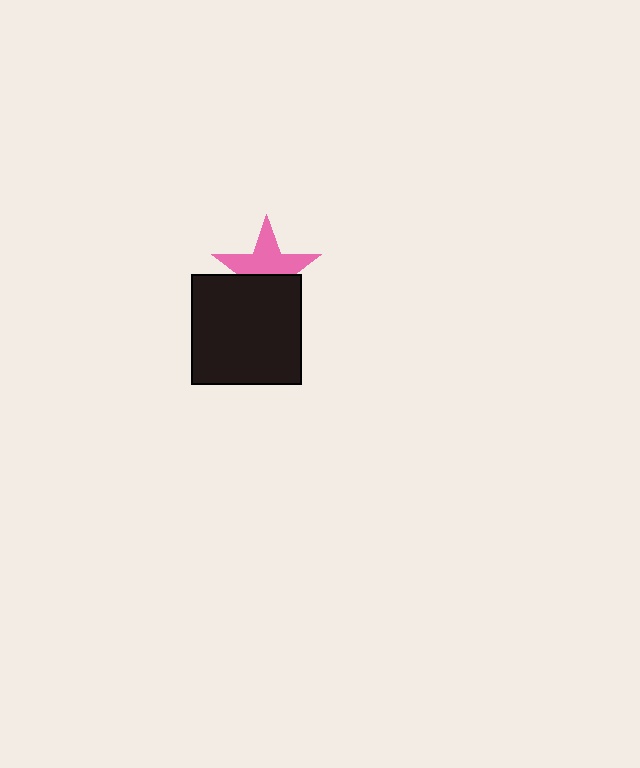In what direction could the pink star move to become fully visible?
The pink star could move up. That would shift it out from behind the black square entirely.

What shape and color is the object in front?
The object in front is a black square.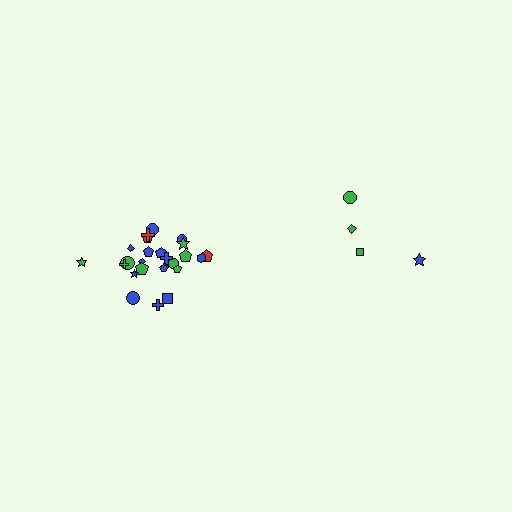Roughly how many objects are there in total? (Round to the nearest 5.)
Roughly 30 objects in total.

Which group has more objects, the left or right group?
The left group.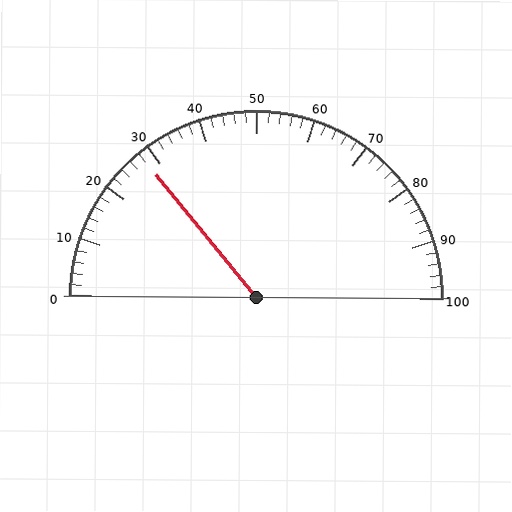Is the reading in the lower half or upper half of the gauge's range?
The reading is in the lower half of the range (0 to 100).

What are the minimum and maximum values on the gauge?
The gauge ranges from 0 to 100.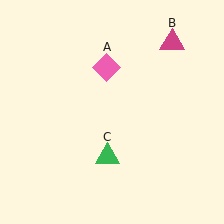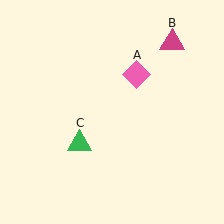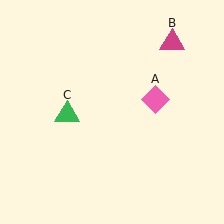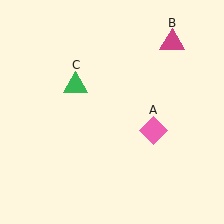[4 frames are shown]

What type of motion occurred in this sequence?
The pink diamond (object A), green triangle (object C) rotated clockwise around the center of the scene.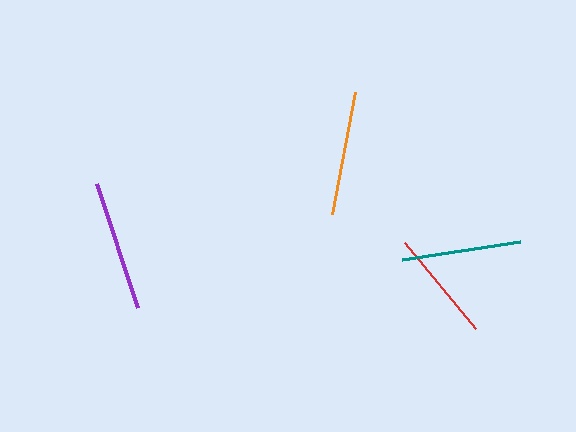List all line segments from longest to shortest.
From longest to shortest: purple, orange, teal, red.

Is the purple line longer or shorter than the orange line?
The purple line is longer than the orange line.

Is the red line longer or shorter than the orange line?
The orange line is longer than the red line.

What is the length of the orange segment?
The orange segment is approximately 125 pixels long.